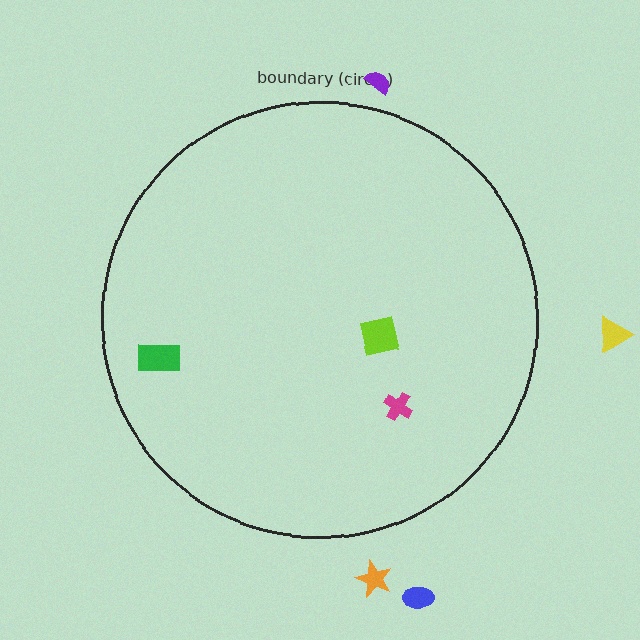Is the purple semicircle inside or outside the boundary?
Outside.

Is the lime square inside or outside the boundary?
Inside.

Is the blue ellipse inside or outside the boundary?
Outside.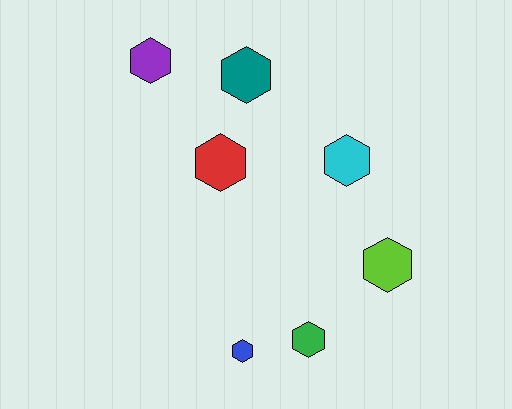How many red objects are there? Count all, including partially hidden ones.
There is 1 red object.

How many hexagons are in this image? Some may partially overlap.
There are 7 hexagons.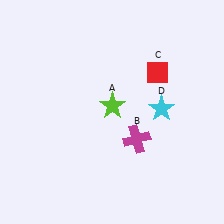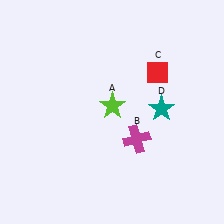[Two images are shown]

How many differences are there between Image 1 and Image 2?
There is 1 difference between the two images.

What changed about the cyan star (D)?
In Image 1, D is cyan. In Image 2, it changed to teal.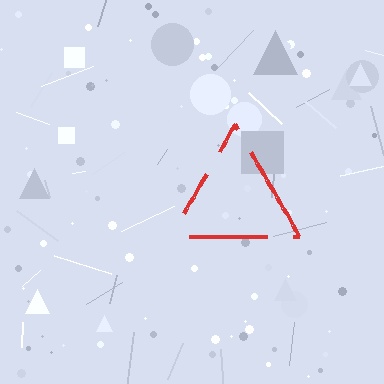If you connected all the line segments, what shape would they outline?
They would outline a triangle.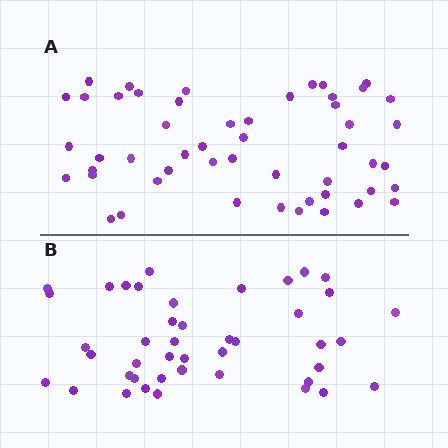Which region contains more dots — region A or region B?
Region A (the top region) has more dots.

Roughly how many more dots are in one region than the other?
Region A has roughly 8 or so more dots than region B.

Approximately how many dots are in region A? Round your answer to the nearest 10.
About 50 dots. (The exact count is 51, which rounds to 50.)